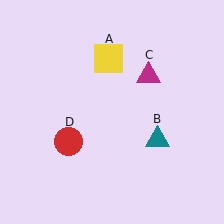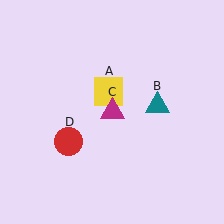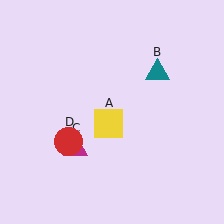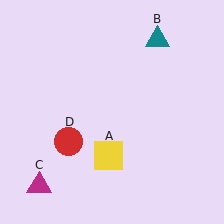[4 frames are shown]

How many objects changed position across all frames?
3 objects changed position: yellow square (object A), teal triangle (object B), magenta triangle (object C).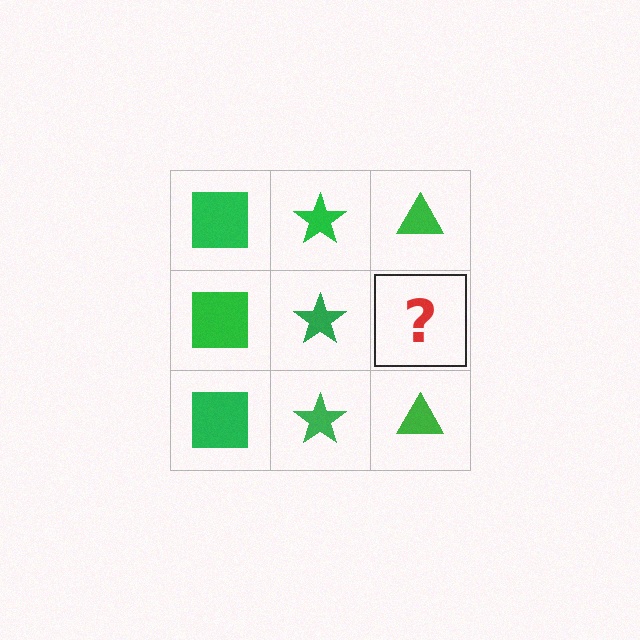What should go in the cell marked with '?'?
The missing cell should contain a green triangle.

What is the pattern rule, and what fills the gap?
The rule is that each column has a consistent shape. The gap should be filled with a green triangle.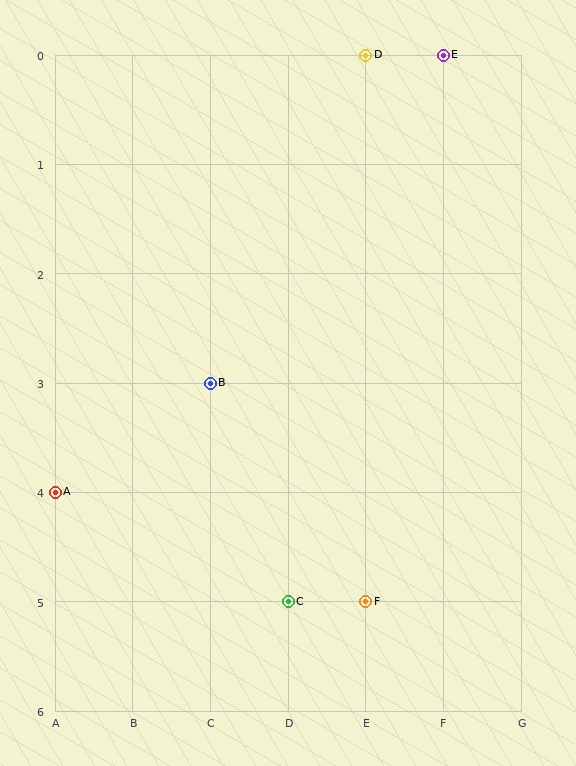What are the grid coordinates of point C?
Point C is at grid coordinates (D, 5).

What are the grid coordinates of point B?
Point B is at grid coordinates (C, 3).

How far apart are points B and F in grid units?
Points B and F are 2 columns and 2 rows apart (about 2.8 grid units diagonally).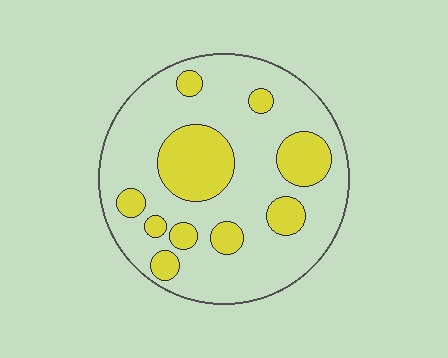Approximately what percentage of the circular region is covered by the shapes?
Approximately 25%.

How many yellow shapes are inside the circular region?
10.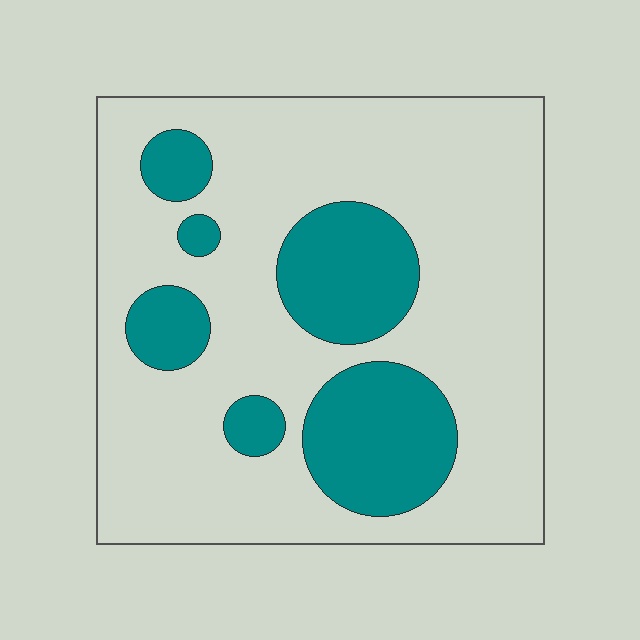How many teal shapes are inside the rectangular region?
6.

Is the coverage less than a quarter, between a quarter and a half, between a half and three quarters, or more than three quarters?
Less than a quarter.